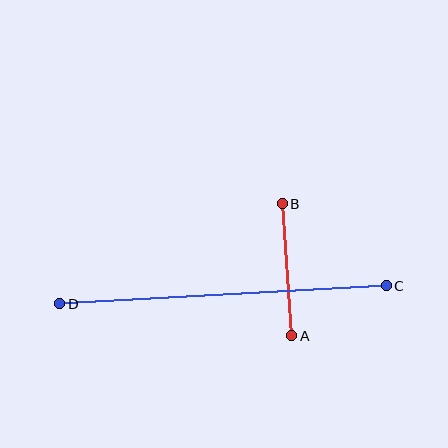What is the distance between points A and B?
The distance is approximately 132 pixels.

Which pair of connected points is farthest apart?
Points C and D are farthest apart.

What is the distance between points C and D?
The distance is approximately 327 pixels.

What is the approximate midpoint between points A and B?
The midpoint is at approximately (287, 270) pixels.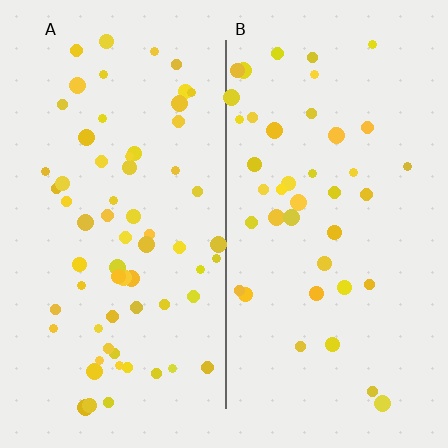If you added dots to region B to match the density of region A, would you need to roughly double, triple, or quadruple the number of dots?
Approximately double.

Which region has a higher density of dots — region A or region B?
A (the left).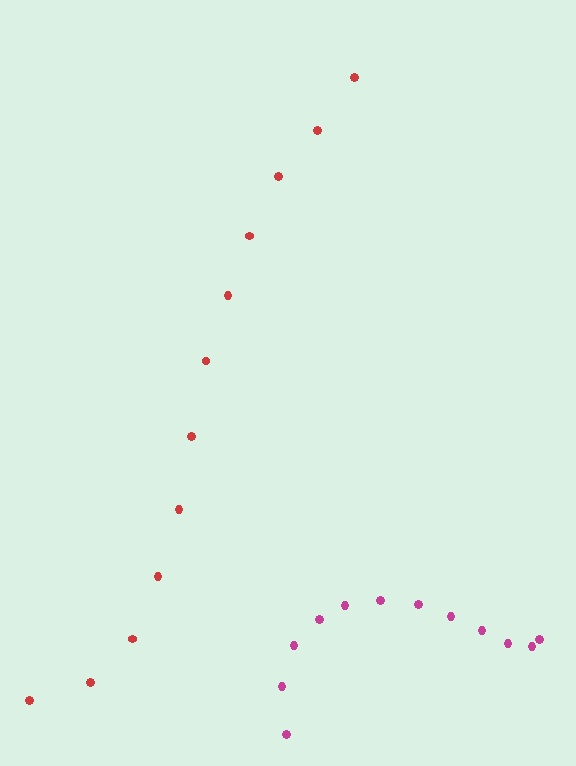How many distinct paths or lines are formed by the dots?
There are 2 distinct paths.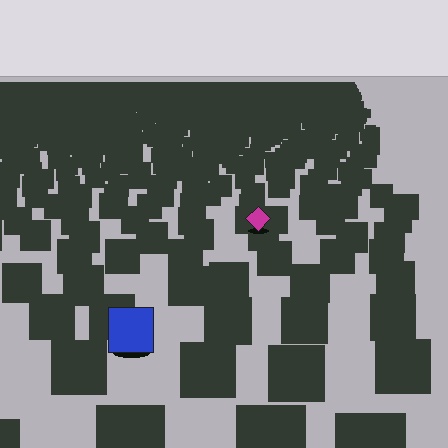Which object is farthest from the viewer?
The magenta diamond is farthest from the viewer. It appears smaller and the ground texture around it is denser.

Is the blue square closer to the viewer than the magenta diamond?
Yes. The blue square is closer — you can tell from the texture gradient: the ground texture is coarser near it.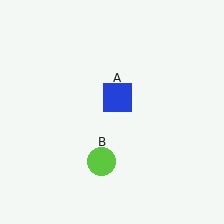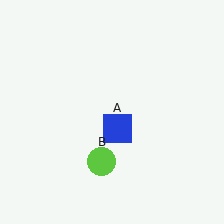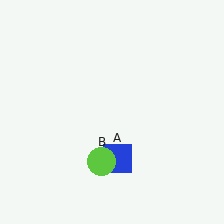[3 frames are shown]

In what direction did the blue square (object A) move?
The blue square (object A) moved down.